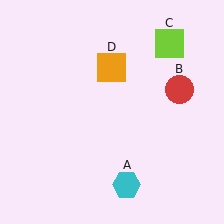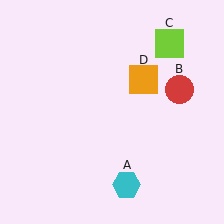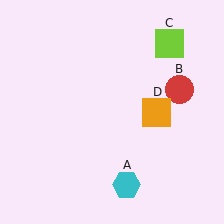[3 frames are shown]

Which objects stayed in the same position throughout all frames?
Cyan hexagon (object A) and red circle (object B) and lime square (object C) remained stationary.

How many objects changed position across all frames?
1 object changed position: orange square (object D).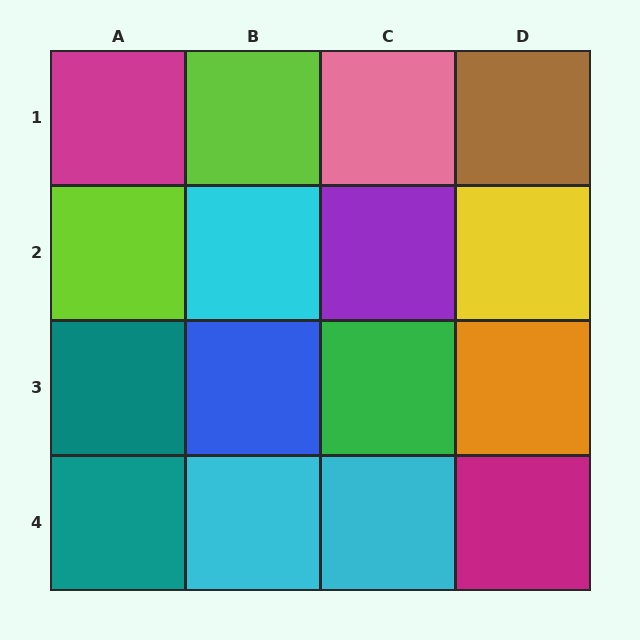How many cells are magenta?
2 cells are magenta.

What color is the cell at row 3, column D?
Orange.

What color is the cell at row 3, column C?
Green.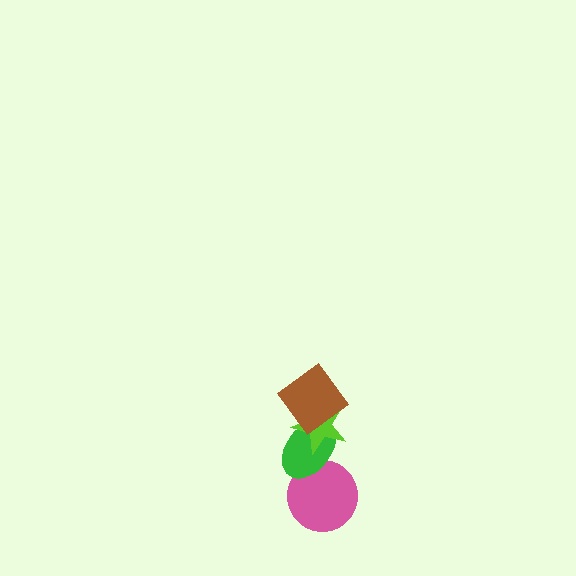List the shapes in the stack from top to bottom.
From top to bottom: the brown diamond, the lime star, the green ellipse, the pink circle.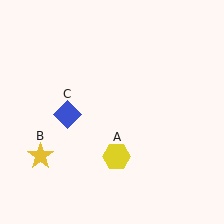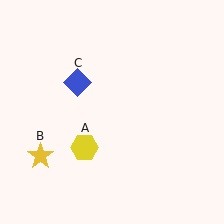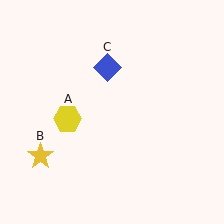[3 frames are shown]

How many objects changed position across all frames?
2 objects changed position: yellow hexagon (object A), blue diamond (object C).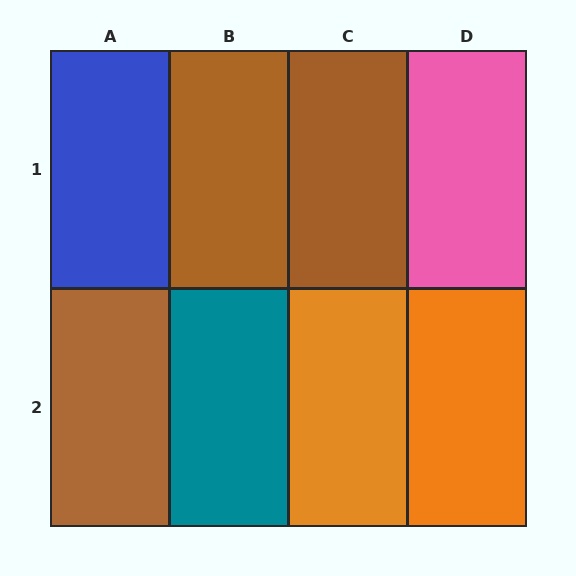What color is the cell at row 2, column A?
Brown.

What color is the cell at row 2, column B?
Teal.